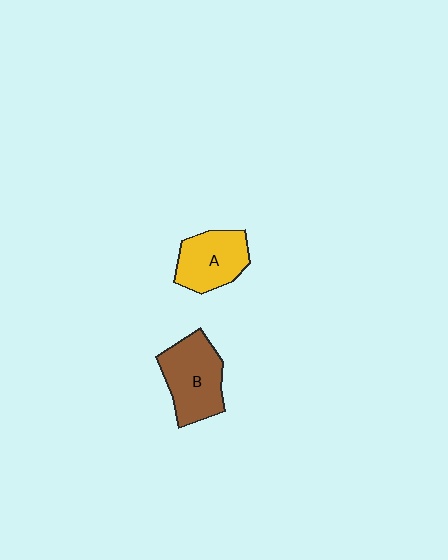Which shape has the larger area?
Shape B (brown).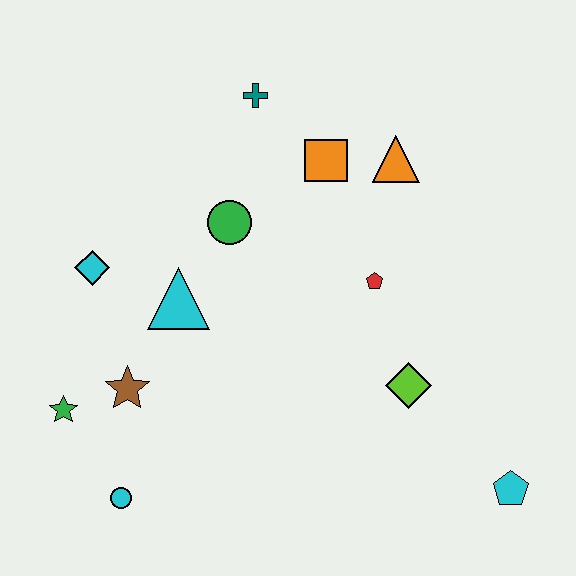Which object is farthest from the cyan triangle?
The cyan pentagon is farthest from the cyan triangle.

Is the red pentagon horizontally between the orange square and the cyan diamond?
No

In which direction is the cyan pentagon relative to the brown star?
The cyan pentagon is to the right of the brown star.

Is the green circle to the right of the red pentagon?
No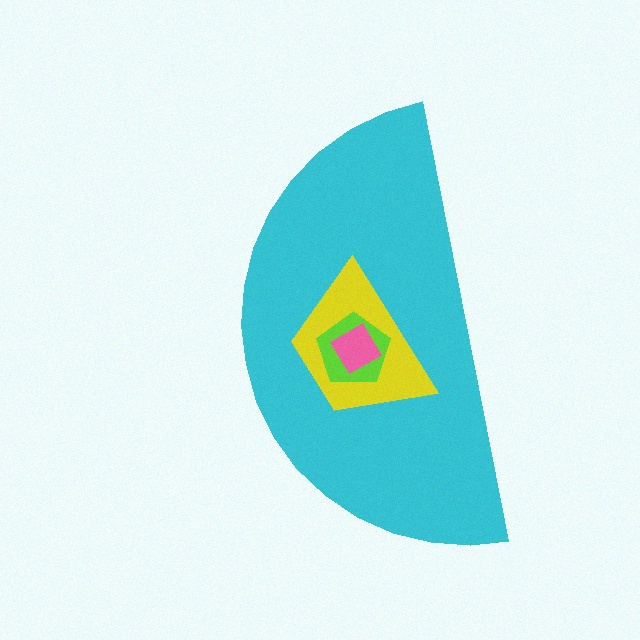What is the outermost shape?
The cyan semicircle.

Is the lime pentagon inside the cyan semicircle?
Yes.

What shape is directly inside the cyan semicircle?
The yellow trapezoid.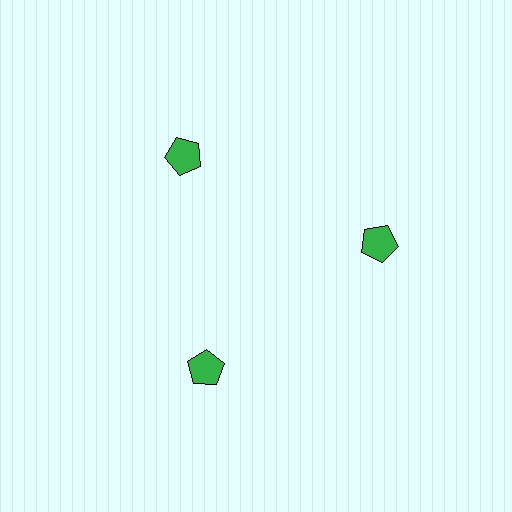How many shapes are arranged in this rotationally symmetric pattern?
There are 3 shapes, arranged in 3 groups of 1.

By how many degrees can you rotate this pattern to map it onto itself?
The pattern maps onto itself every 120 degrees of rotation.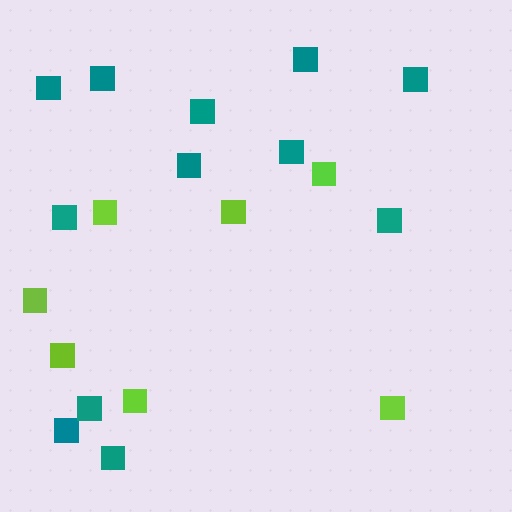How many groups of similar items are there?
There are 2 groups: one group of lime squares (7) and one group of teal squares (12).